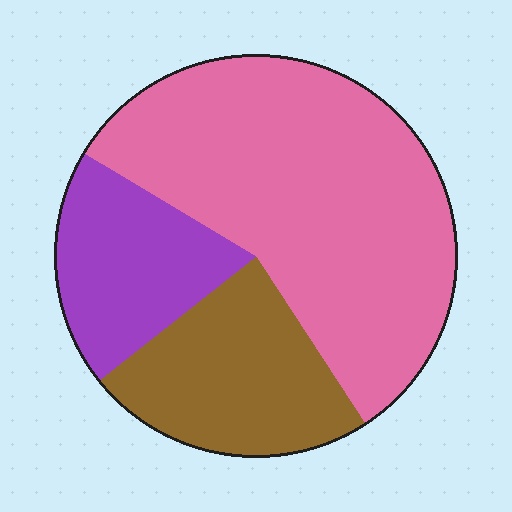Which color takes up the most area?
Pink, at roughly 55%.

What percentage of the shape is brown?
Brown covers about 25% of the shape.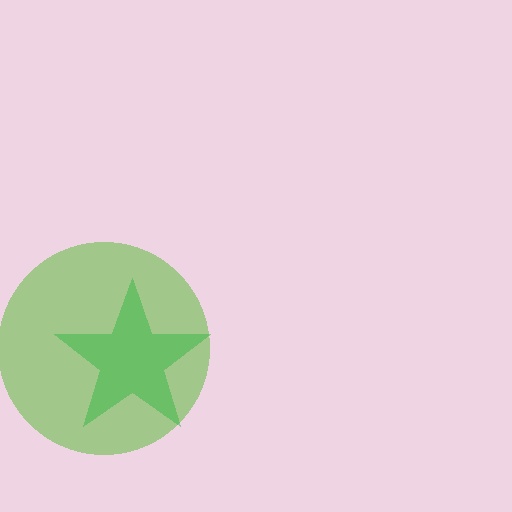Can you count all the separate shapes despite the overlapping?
Yes, there are 2 separate shapes.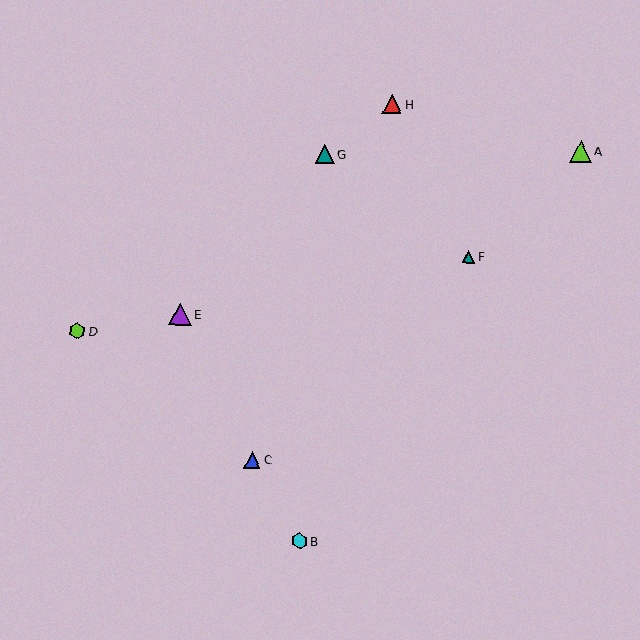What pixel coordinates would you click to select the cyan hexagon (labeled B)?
Click at (299, 541) to select the cyan hexagon B.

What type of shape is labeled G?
Shape G is a teal triangle.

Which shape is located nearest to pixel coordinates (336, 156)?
The teal triangle (labeled G) at (325, 154) is nearest to that location.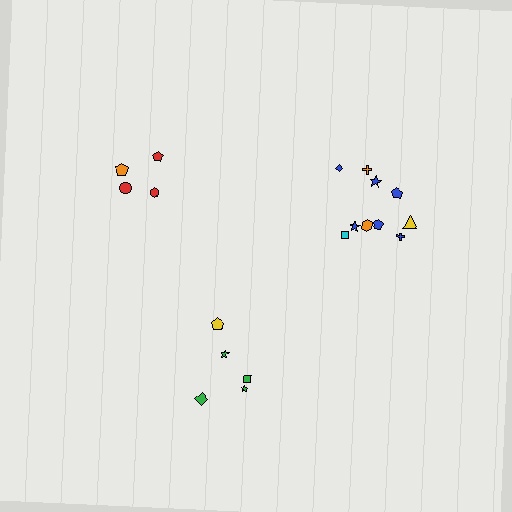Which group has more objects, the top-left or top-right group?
The top-right group.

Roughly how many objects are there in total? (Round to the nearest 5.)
Roughly 20 objects in total.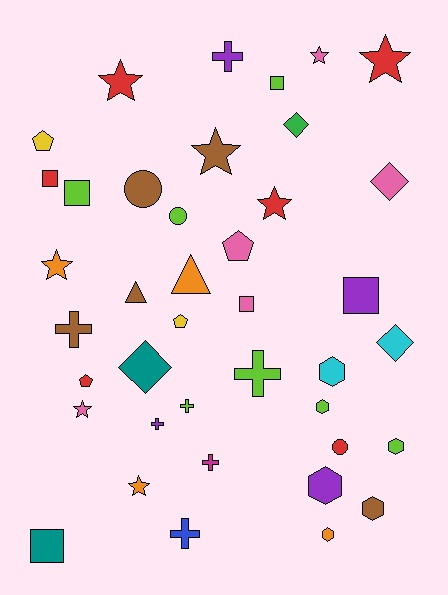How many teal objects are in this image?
There are 2 teal objects.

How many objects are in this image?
There are 40 objects.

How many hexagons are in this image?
There are 6 hexagons.